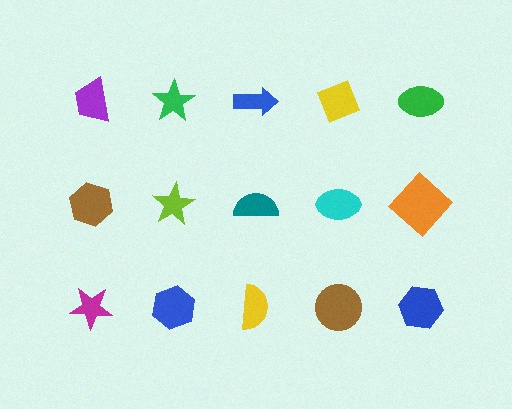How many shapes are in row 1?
5 shapes.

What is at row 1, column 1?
A purple trapezoid.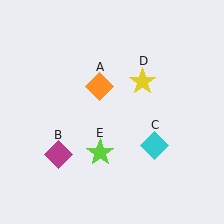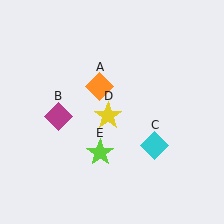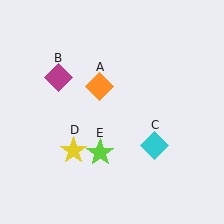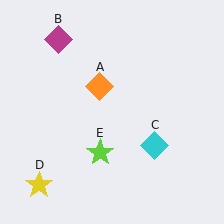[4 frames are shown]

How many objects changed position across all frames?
2 objects changed position: magenta diamond (object B), yellow star (object D).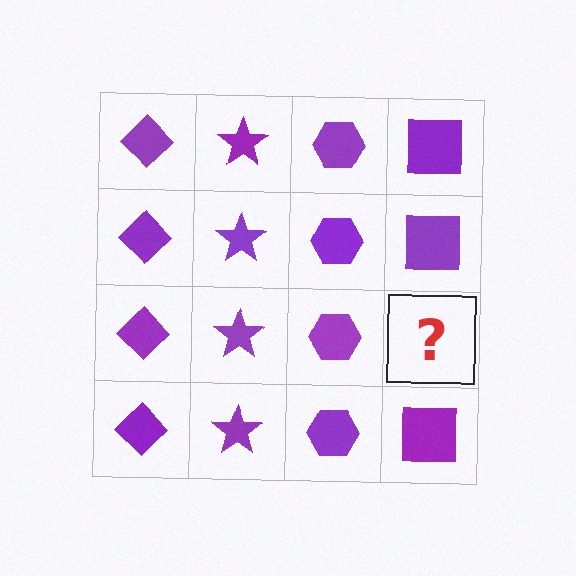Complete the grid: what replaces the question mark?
The question mark should be replaced with a purple square.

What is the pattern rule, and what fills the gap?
The rule is that each column has a consistent shape. The gap should be filled with a purple square.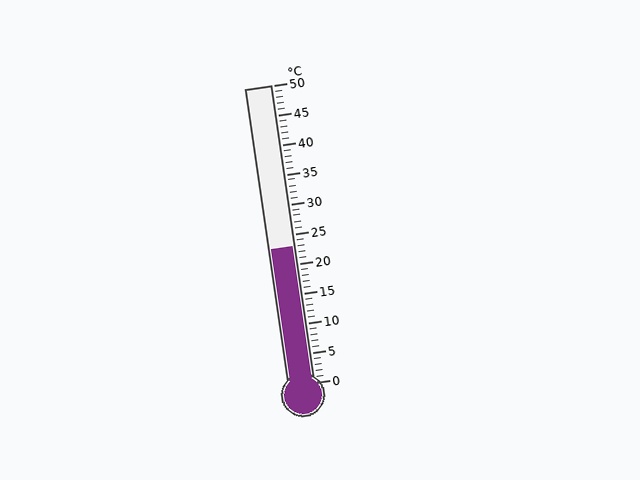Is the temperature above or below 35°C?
The temperature is below 35°C.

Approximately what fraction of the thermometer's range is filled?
The thermometer is filled to approximately 45% of its range.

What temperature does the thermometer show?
The thermometer shows approximately 23°C.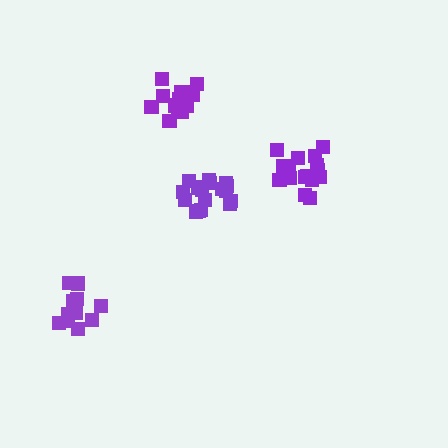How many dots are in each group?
Group 1: 15 dots, Group 2: 18 dots, Group 3: 17 dots, Group 4: 13 dots (63 total).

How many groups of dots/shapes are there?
There are 4 groups.